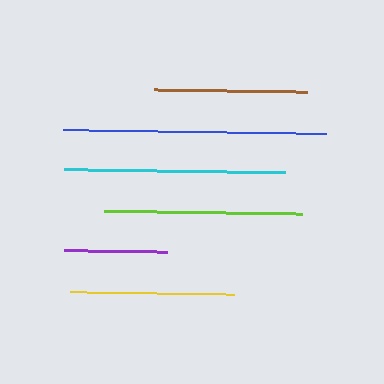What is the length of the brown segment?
The brown segment is approximately 153 pixels long.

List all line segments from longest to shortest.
From longest to shortest: blue, cyan, lime, yellow, brown, purple.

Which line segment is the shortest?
The purple line is the shortest at approximately 102 pixels.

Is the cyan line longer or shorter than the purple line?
The cyan line is longer than the purple line.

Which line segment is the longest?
The blue line is the longest at approximately 263 pixels.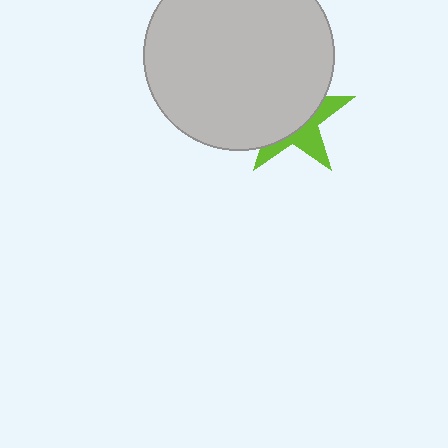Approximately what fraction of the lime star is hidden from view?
Roughly 63% of the lime star is hidden behind the light gray circle.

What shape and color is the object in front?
The object in front is a light gray circle.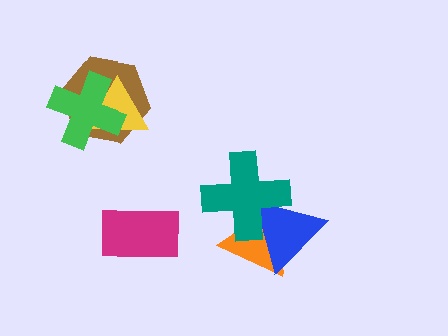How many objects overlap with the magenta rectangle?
0 objects overlap with the magenta rectangle.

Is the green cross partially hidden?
No, no other shape covers it.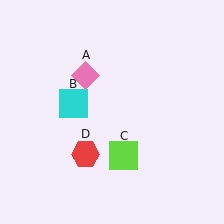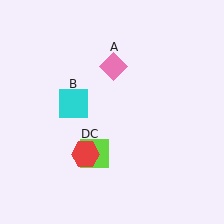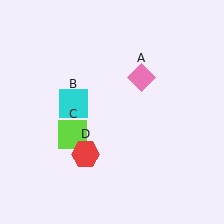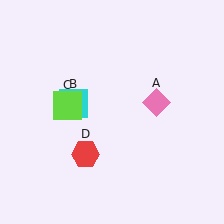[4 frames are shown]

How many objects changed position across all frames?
2 objects changed position: pink diamond (object A), lime square (object C).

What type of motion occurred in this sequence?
The pink diamond (object A), lime square (object C) rotated clockwise around the center of the scene.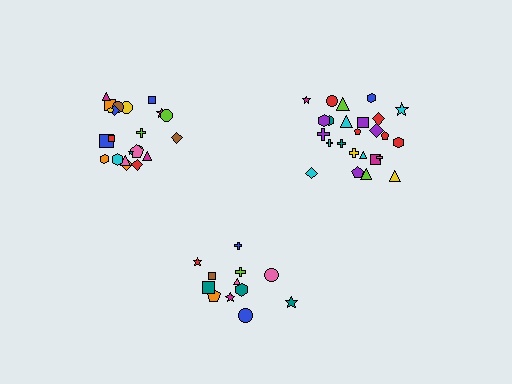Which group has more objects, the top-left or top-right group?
The top-right group.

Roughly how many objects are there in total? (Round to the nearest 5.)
Roughly 60 objects in total.